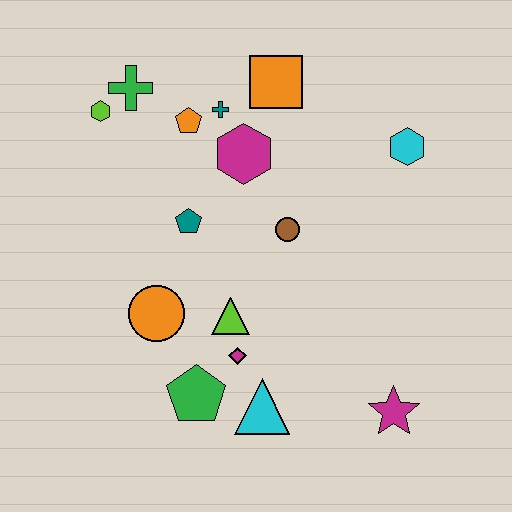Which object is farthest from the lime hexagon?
The magenta star is farthest from the lime hexagon.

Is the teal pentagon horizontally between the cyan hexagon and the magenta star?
No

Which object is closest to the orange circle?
The lime triangle is closest to the orange circle.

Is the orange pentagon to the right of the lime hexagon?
Yes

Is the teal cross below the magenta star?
No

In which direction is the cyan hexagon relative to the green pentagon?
The cyan hexagon is above the green pentagon.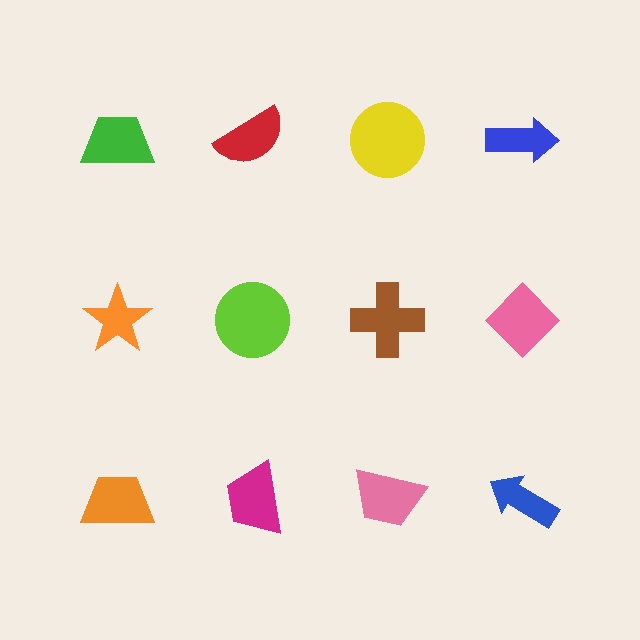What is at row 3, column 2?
A magenta trapezoid.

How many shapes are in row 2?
4 shapes.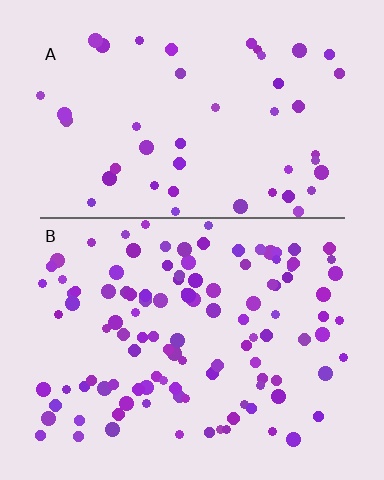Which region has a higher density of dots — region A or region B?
B (the bottom).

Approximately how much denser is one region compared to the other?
Approximately 2.4× — region B over region A.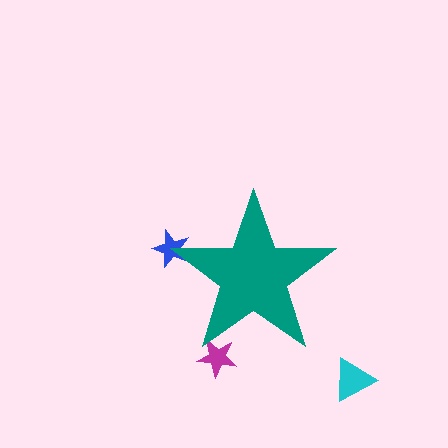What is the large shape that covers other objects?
A teal star.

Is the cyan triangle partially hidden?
No, the cyan triangle is fully visible.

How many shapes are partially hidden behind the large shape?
2 shapes are partially hidden.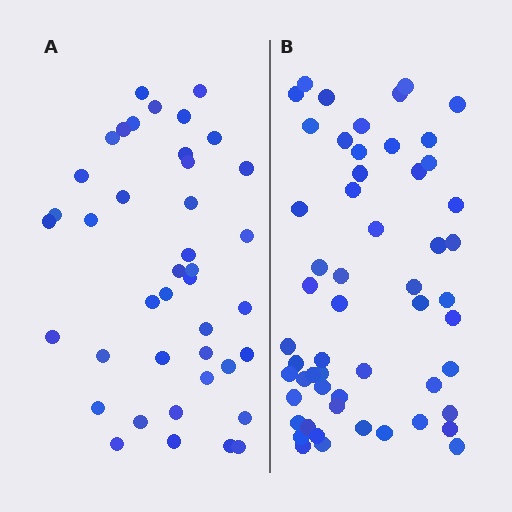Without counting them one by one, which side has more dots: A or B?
Region B (the right region) has more dots.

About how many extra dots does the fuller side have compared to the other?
Region B has approximately 15 more dots than region A.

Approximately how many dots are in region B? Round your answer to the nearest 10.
About 60 dots. (The exact count is 55, which rounds to 60.)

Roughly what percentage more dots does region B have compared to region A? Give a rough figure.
About 35% more.